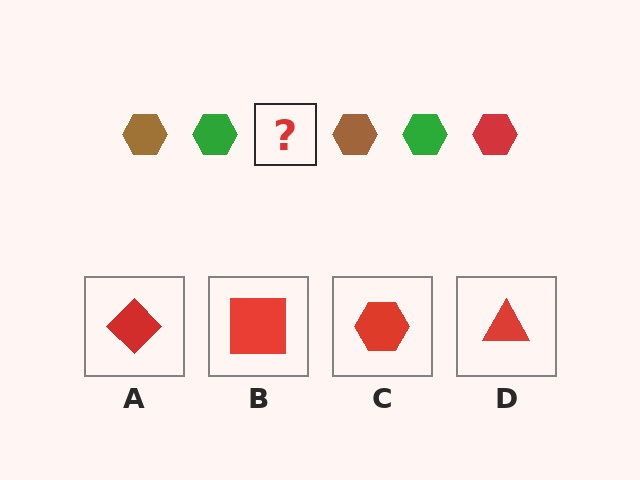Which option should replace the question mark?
Option C.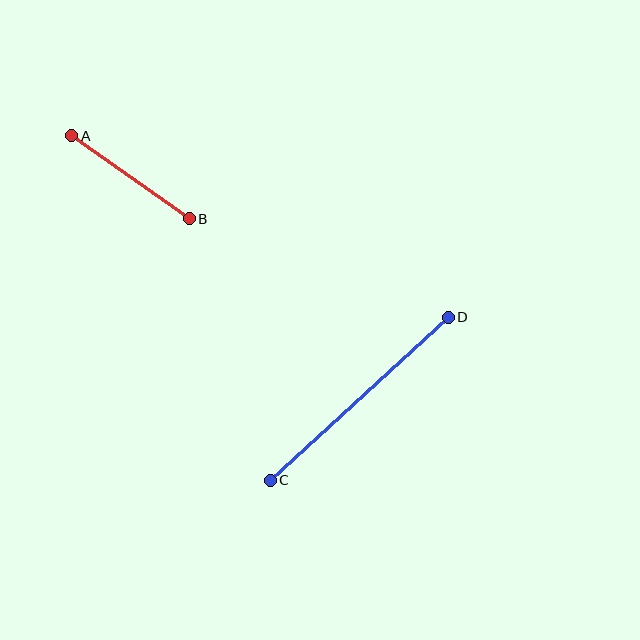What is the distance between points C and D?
The distance is approximately 242 pixels.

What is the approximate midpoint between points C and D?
The midpoint is at approximately (359, 399) pixels.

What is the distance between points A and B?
The distance is approximately 144 pixels.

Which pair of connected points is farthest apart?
Points C and D are farthest apart.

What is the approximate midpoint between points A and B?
The midpoint is at approximately (130, 177) pixels.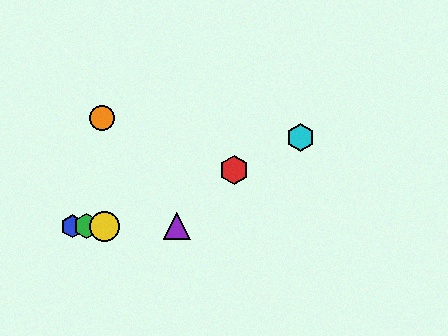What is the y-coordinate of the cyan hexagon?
The cyan hexagon is at y≈137.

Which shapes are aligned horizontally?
The blue hexagon, the green hexagon, the yellow circle, the purple triangle are aligned horizontally.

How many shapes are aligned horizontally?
4 shapes (the blue hexagon, the green hexagon, the yellow circle, the purple triangle) are aligned horizontally.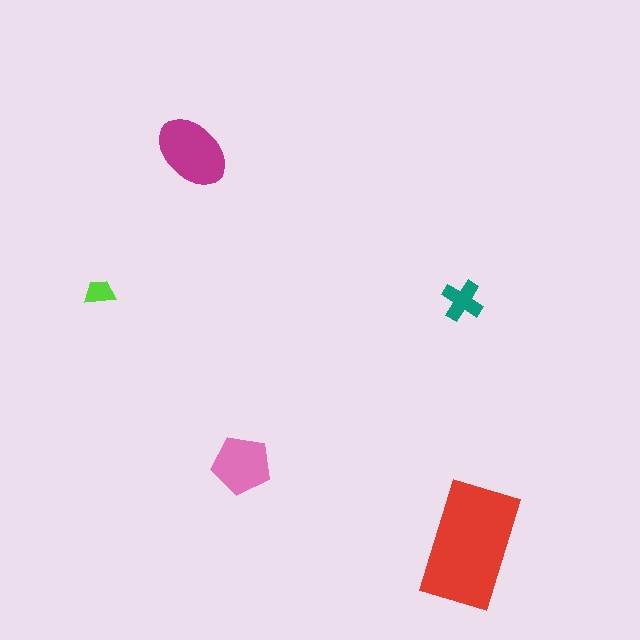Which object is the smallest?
The lime trapezoid.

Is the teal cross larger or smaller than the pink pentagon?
Smaller.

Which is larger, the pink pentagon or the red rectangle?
The red rectangle.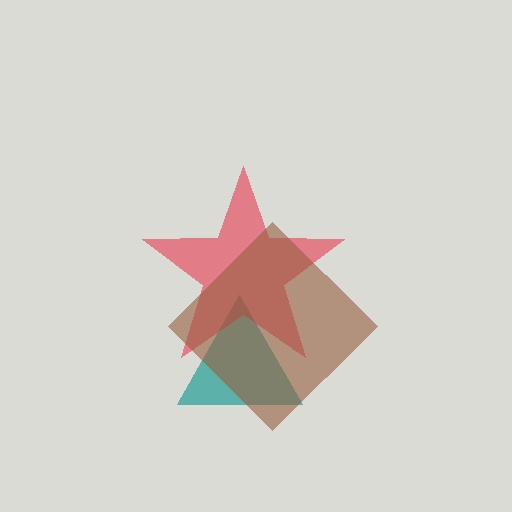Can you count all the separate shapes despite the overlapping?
Yes, there are 3 separate shapes.